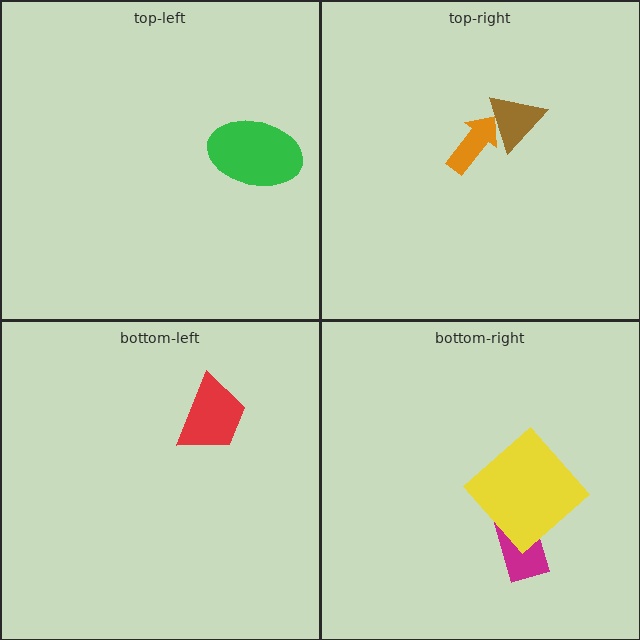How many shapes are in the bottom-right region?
2.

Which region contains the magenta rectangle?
The bottom-right region.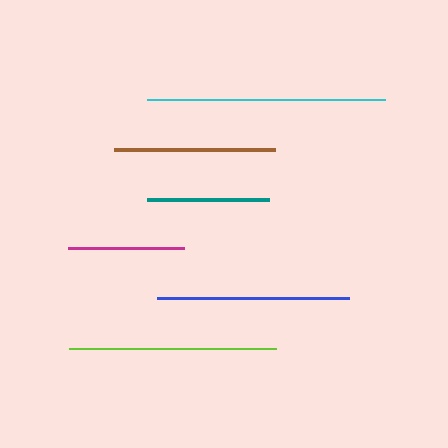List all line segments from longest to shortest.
From longest to shortest: cyan, lime, blue, brown, teal, magenta.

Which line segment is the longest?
The cyan line is the longest at approximately 238 pixels.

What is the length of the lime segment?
The lime segment is approximately 208 pixels long.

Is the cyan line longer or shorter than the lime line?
The cyan line is longer than the lime line.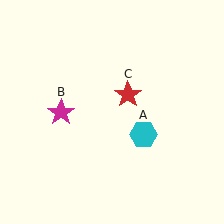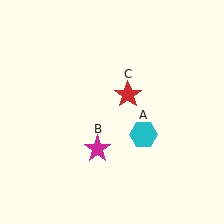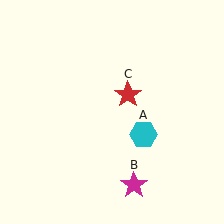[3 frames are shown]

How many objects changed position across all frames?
1 object changed position: magenta star (object B).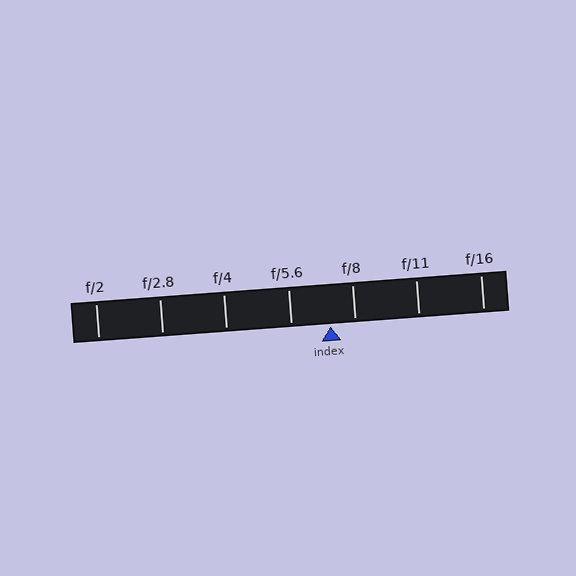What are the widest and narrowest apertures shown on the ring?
The widest aperture shown is f/2 and the narrowest is f/16.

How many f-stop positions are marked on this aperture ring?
There are 7 f-stop positions marked.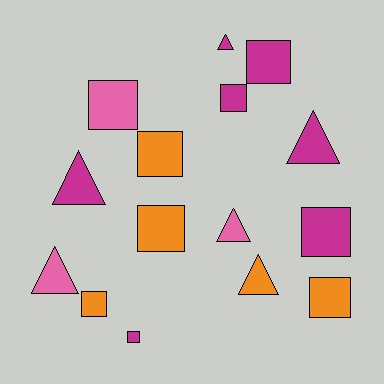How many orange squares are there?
There are 4 orange squares.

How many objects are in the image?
There are 15 objects.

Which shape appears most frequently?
Square, with 9 objects.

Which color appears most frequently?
Magenta, with 7 objects.